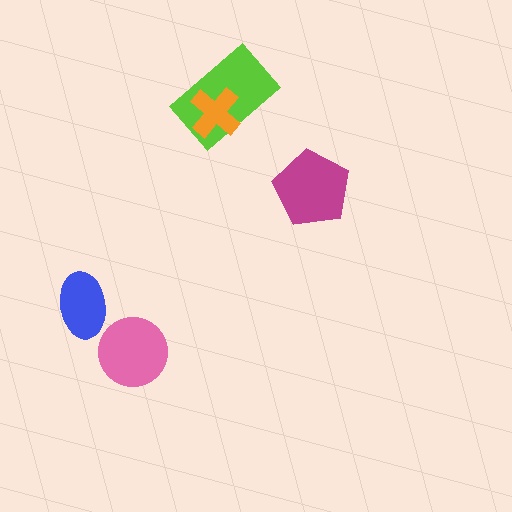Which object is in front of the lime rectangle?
The orange cross is in front of the lime rectangle.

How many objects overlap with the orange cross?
1 object overlaps with the orange cross.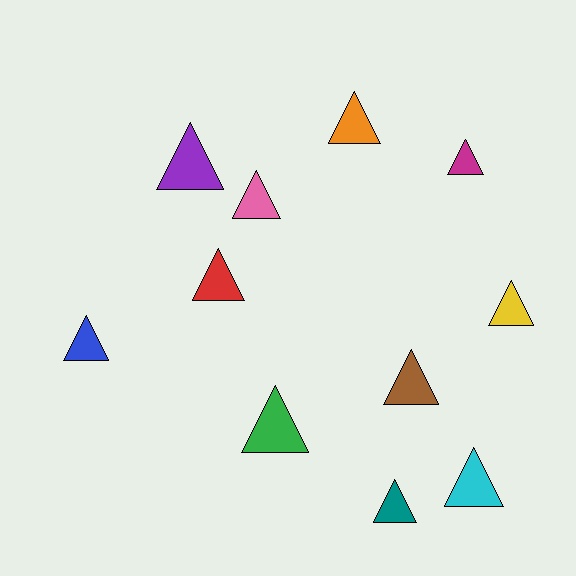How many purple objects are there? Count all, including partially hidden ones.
There is 1 purple object.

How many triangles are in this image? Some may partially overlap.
There are 11 triangles.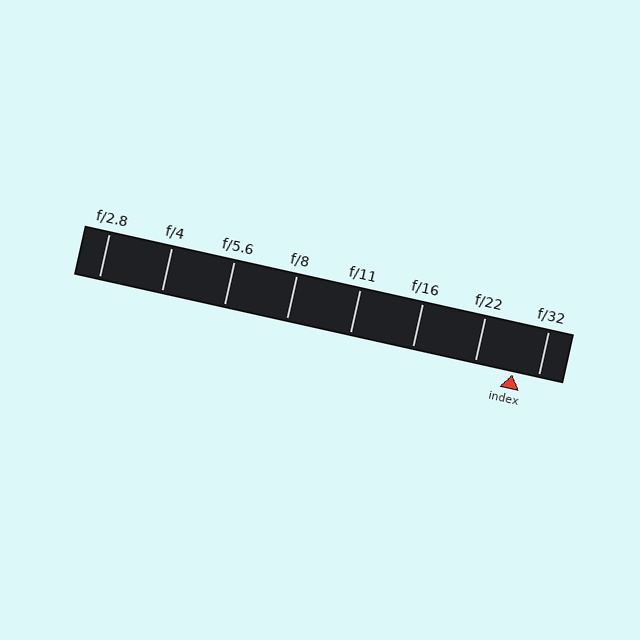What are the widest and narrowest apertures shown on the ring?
The widest aperture shown is f/2.8 and the narrowest is f/32.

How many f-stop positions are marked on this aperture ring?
There are 8 f-stop positions marked.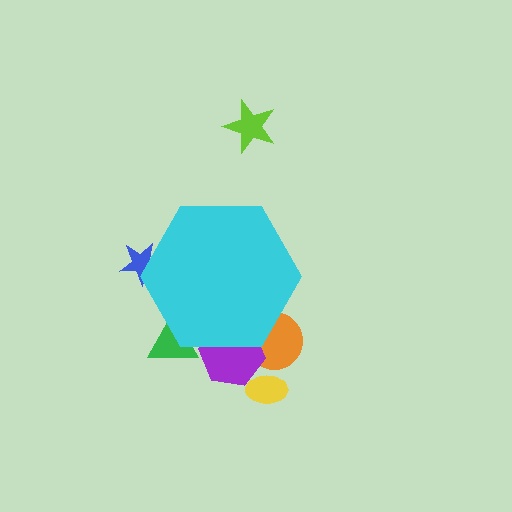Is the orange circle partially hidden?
Yes, the orange circle is partially hidden behind the cyan hexagon.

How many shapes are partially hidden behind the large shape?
4 shapes are partially hidden.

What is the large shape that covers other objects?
A cyan hexagon.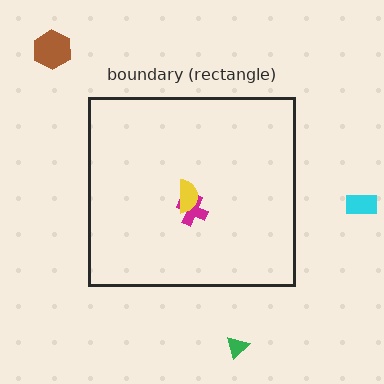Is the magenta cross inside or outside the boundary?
Inside.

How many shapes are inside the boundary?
2 inside, 3 outside.